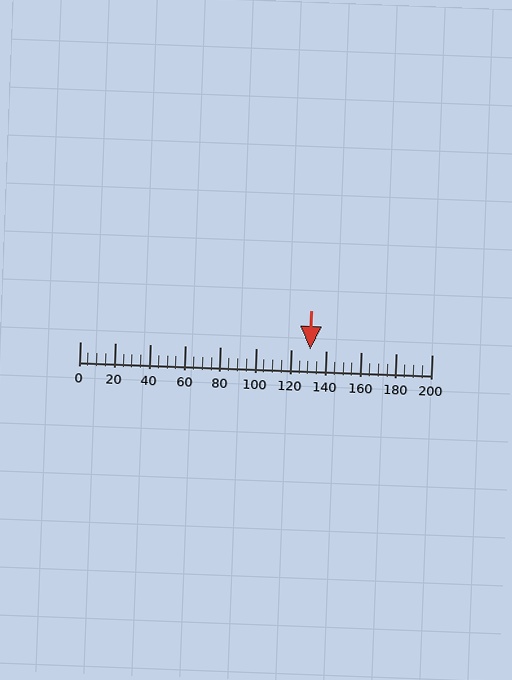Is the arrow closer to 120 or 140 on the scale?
The arrow is closer to 140.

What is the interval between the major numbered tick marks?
The major tick marks are spaced 20 units apart.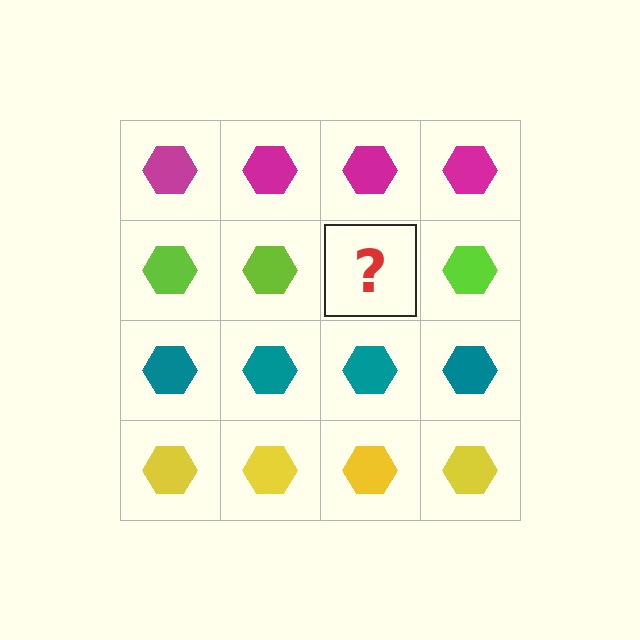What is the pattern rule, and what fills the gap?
The rule is that each row has a consistent color. The gap should be filled with a lime hexagon.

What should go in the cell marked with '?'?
The missing cell should contain a lime hexagon.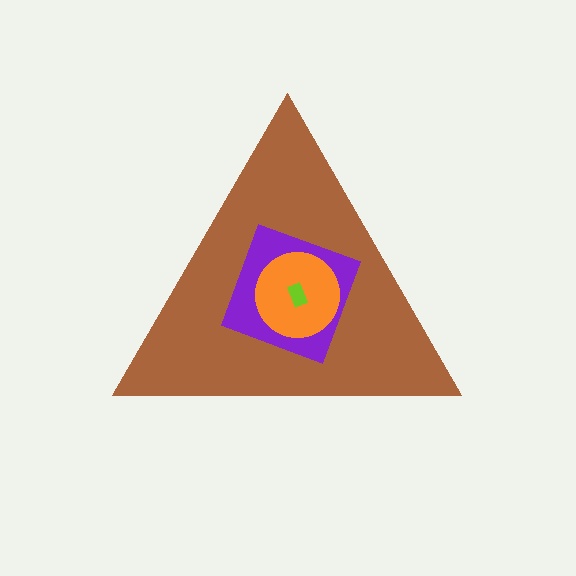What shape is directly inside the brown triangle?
The purple diamond.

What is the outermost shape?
The brown triangle.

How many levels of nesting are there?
4.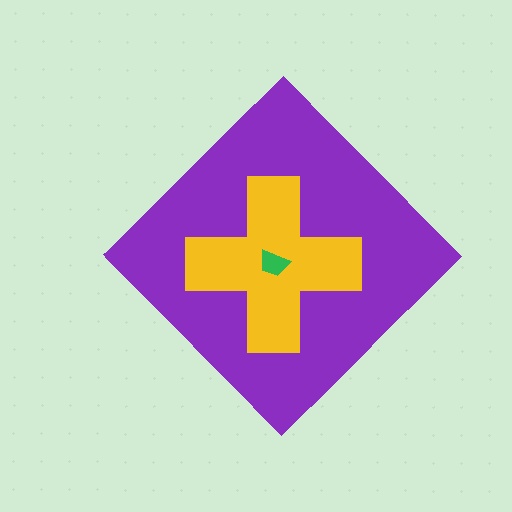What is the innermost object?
The green trapezoid.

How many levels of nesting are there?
3.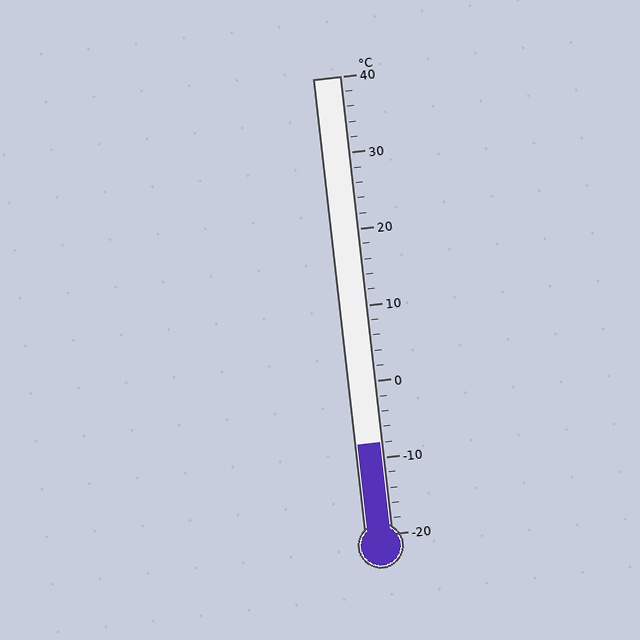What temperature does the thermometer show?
The thermometer shows approximately -8°C.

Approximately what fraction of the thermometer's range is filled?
The thermometer is filled to approximately 20% of its range.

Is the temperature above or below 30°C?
The temperature is below 30°C.